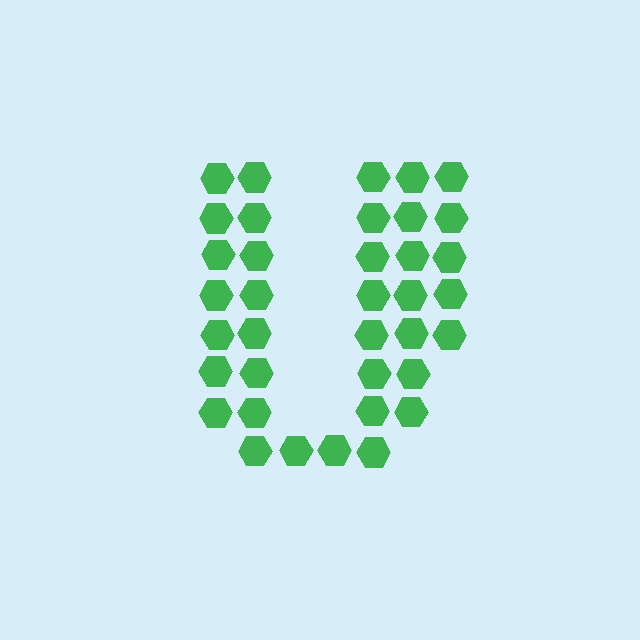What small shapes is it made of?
It is made of small hexagons.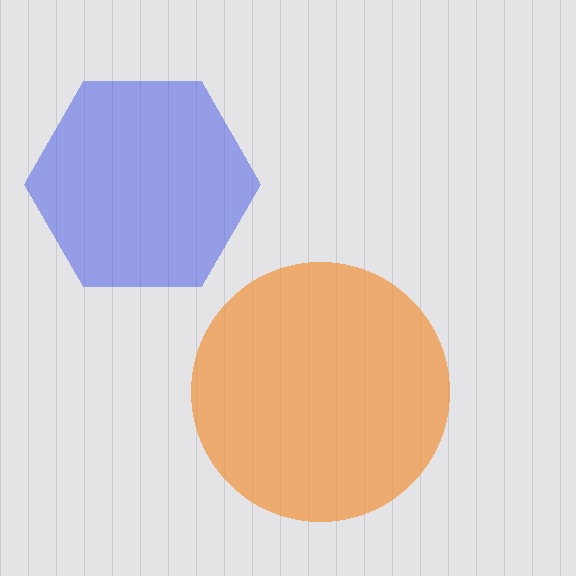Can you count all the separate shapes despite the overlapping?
Yes, there are 2 separate shapes.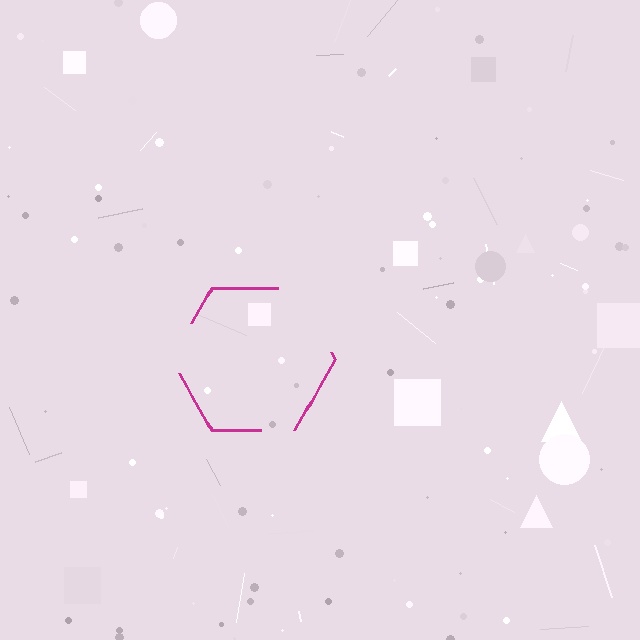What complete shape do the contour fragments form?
The contour fragments form a hexagon.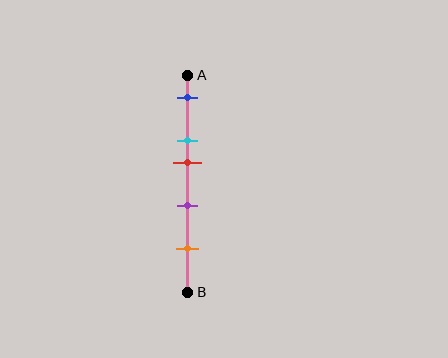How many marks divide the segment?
There are 5 marks dividing the segment.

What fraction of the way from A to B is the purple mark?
The purple mark is approximately 60% (0.6) of the way from A to B.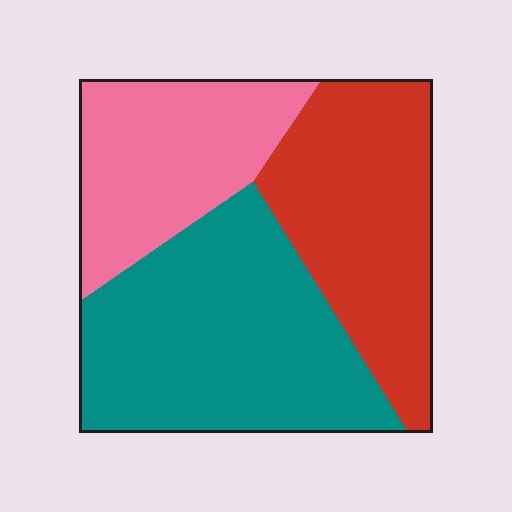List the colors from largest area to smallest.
From largest to smallest: teal, red, pink.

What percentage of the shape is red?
Red takes up about one third (1/3) of the shape.